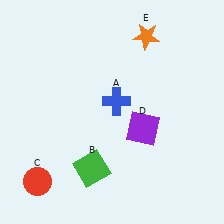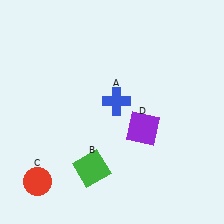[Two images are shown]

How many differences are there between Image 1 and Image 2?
There is 1 difference between the two images.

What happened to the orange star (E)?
The orange star (E) was removed in Image 2. It was in the top-right area of Image 1.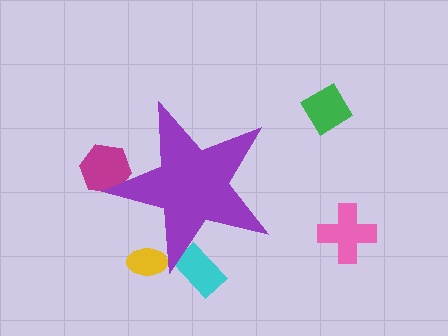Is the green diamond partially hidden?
No, the green diamond is fully visible.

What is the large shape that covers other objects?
A purple star.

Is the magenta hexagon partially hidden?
Yes, the magenta hexagon is partially hidden behind the purple star.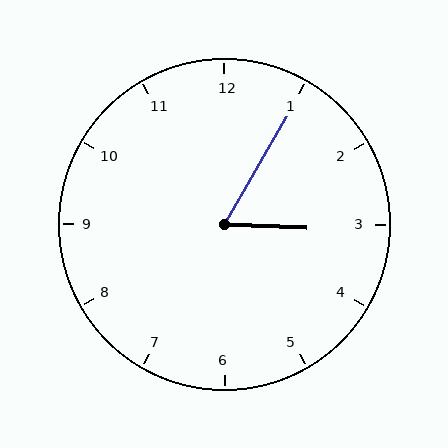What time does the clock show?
3:05.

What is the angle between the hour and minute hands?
Approximately 62 degrees.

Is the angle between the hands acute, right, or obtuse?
It is acute.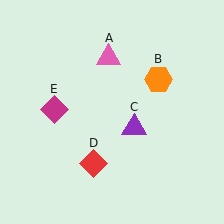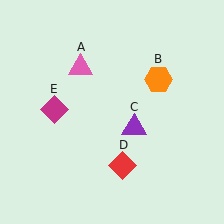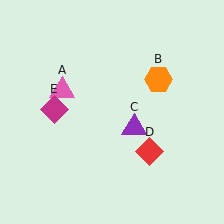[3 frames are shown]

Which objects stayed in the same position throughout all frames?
Orange hexagon (object B) and purple triangle (object C) and magenta diamond (object E) remained stationary.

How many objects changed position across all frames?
2 objects changed position: pink triangle (object A), red diamond (object D).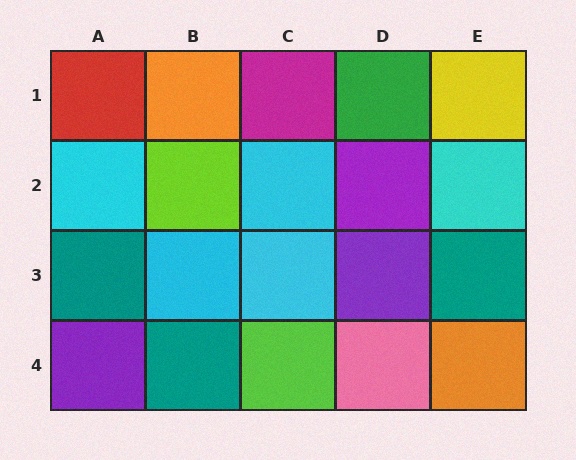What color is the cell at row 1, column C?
Magenta.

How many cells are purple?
3 cells are purple.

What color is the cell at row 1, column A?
Red.